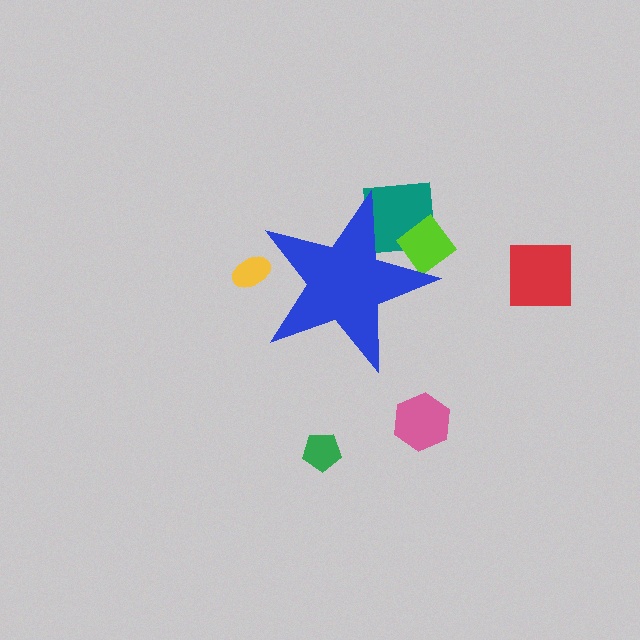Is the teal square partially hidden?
Yes, the teal square is partially hidden behind the blue star.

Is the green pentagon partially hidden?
No, the green pentagon is fully visible.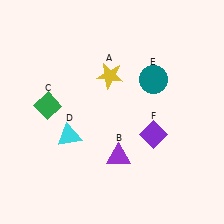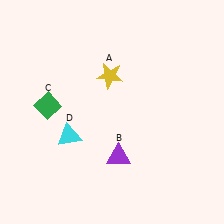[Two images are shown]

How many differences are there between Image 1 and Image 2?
There are 2 differences between the two images.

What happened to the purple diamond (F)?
The purple diamond (F) was removed in Image 2. It was in the bottom-right area of Image 1.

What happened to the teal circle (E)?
The teal circle (E) was removed in Image 2. It was in the top-right area of Image 1.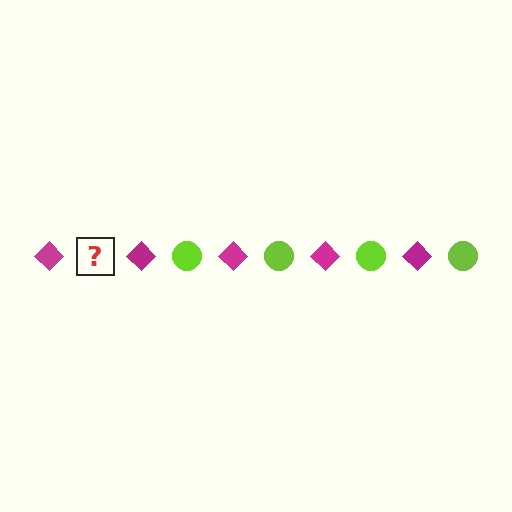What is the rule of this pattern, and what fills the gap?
The rule is that the pattern alternates between magenta diamond and lime circle. The gap should be filled with a lime circle.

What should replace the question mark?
The question mark should be replaced with a lime circle.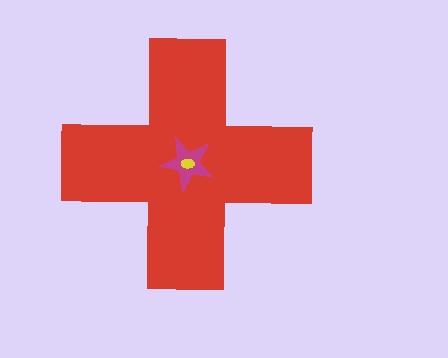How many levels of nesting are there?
3.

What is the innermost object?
The yellow ellipse.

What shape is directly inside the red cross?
The magenta star.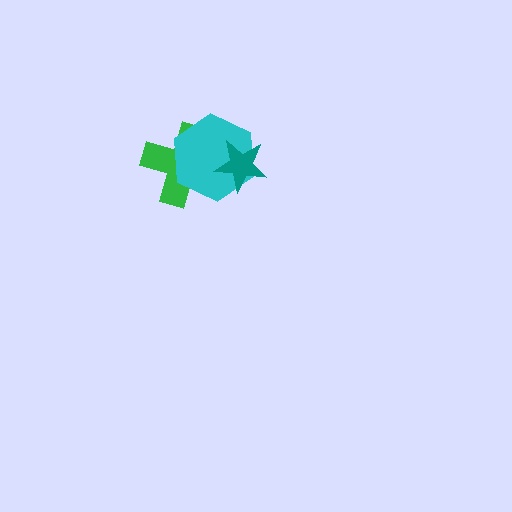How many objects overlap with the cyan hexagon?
2 objects overlap with the cyan hexagon.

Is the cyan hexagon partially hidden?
Yes, it is partially covered by another shape.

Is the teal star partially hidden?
No, no other shape covers it.